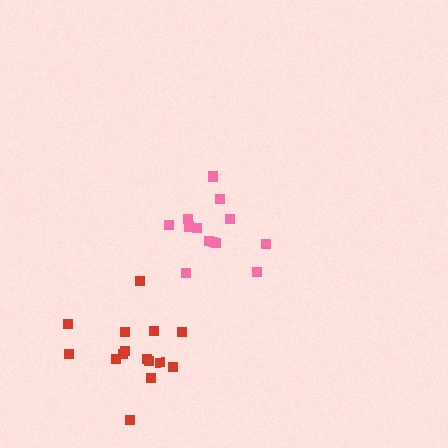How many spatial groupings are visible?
There are 2 spatial groupings.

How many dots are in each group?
Group 1: 15 dots, Group 2: 13 dots (28 total).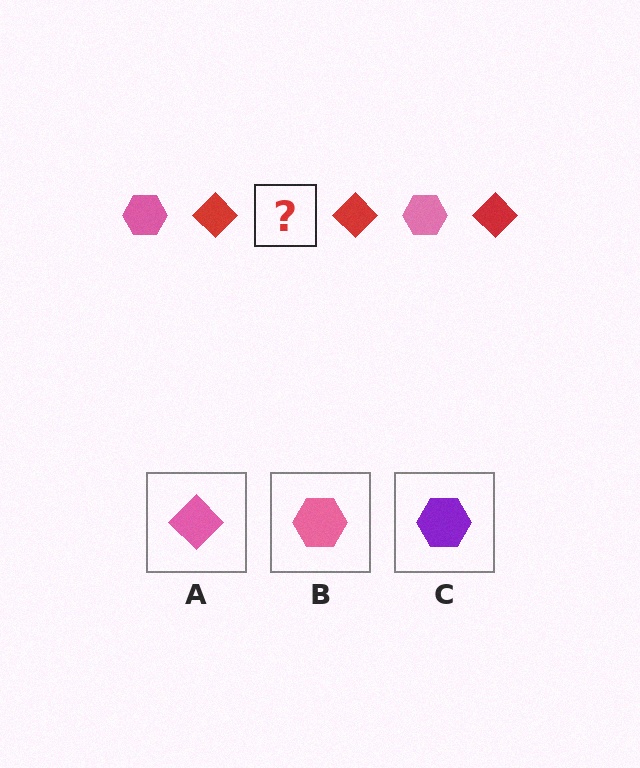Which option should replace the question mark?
Option B.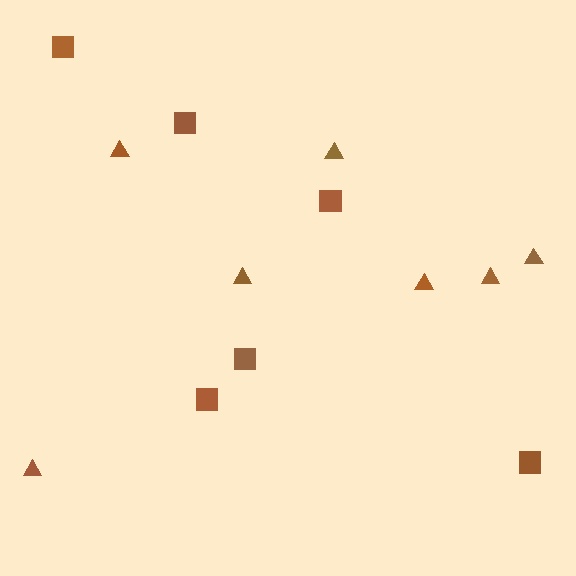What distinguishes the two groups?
There are 2 groups: one group of squares (6) and one group of triangles (7).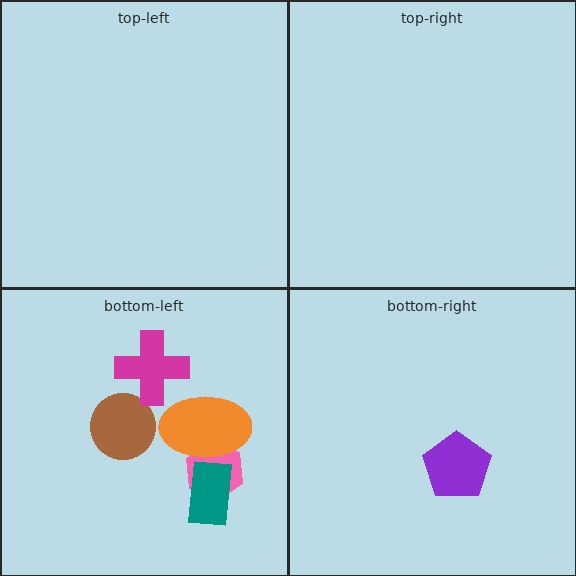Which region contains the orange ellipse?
The bottom-left region.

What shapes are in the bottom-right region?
The purple pentagon.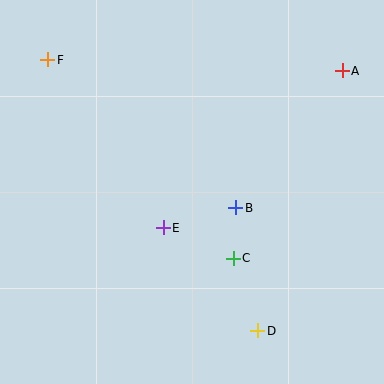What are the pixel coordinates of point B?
Point B is at (236, 208).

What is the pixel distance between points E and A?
The distance between E and A is 238 pixels.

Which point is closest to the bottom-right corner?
Point D is closest to the bottom-right corner.